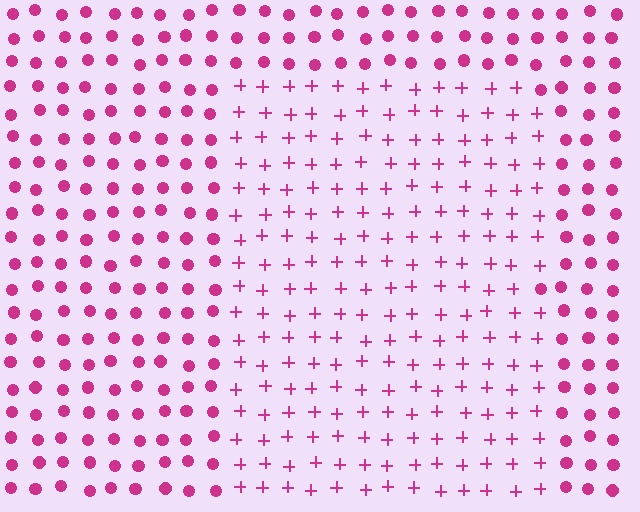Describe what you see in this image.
The image is filled with small magenta elements arranged in a uniform grid. A rectangle-shaped region contains plus signs, while the surrounding area contains circles. The boundary is defined purely by the change in element shape.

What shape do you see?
I see a rectangle.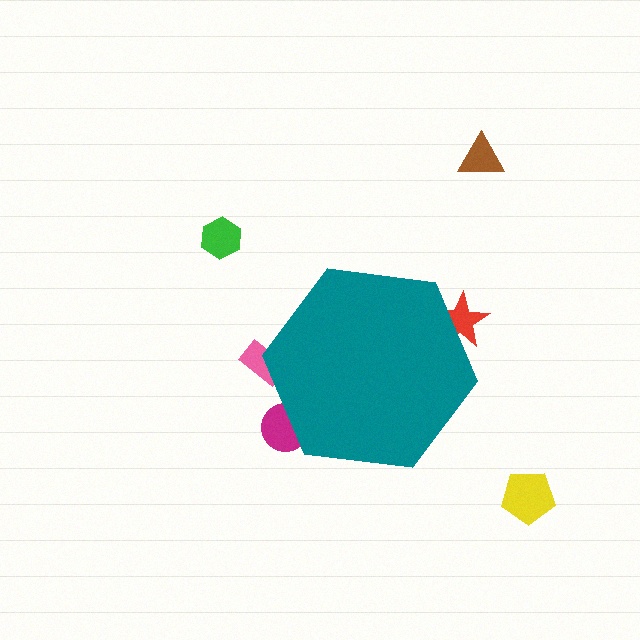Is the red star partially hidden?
Yes, the red star is partially hidden behind the teal hexagon.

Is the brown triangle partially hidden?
No, the brown triangle is fully visible.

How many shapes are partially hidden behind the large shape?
3 shapes are partially hidden.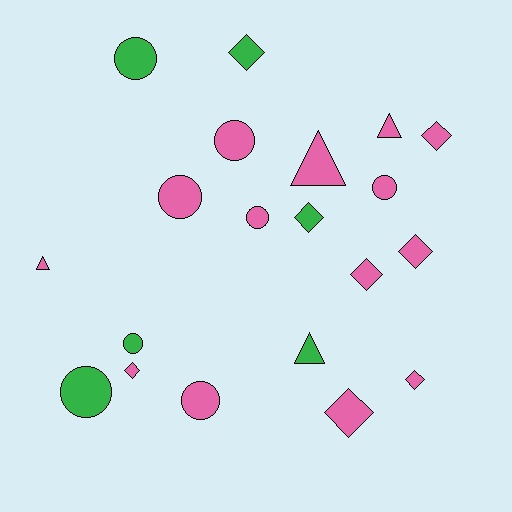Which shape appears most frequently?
Diamond, with 8 objects.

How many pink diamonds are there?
There are 6 pink diamonds.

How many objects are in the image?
There are 20 objects.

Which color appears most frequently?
Pink, with 14 objects.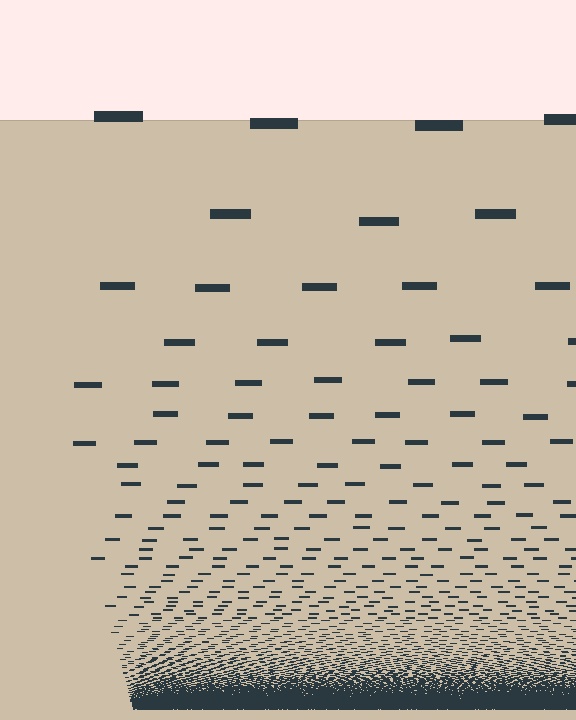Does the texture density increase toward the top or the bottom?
Density increases toward the bottom.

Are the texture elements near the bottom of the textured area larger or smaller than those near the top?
Smaller. The gradient is inverted — elements near the bottom are smaller and denser.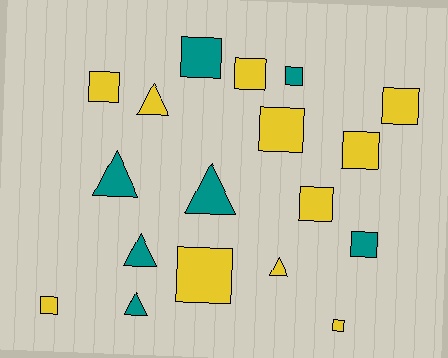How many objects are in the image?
There are 18 objects.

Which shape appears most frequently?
Square, with 12 objects.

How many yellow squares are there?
There are 9 yellow squares.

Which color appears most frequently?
Yellow, with 11 objects.